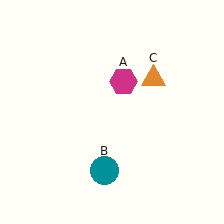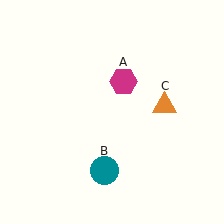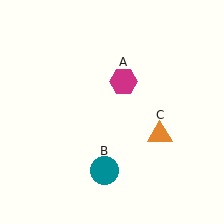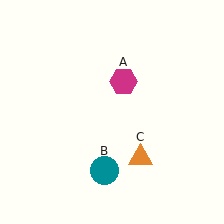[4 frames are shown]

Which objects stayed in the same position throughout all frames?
Magenta hexagon (object A) and teal circle (object B) remained stationary.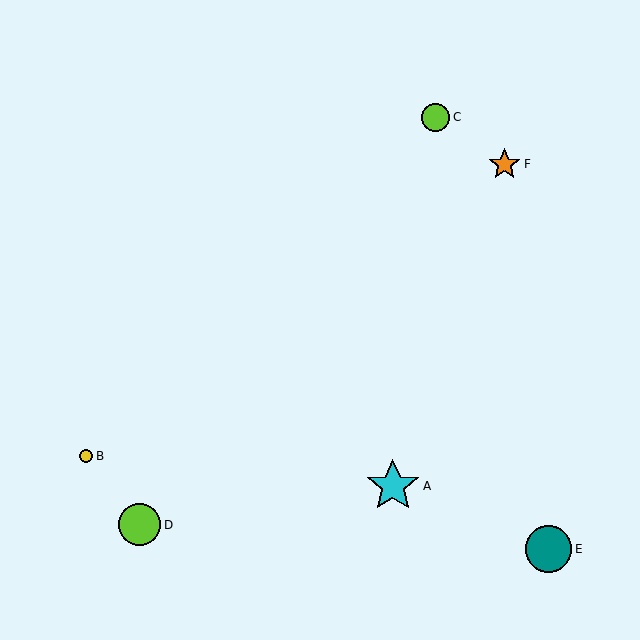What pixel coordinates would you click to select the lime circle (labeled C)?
Click at (436, 117) to select the lime circle C.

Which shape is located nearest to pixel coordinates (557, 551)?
The teal circle (labeled E) at (549, 549) is nearest to that location.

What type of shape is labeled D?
Shape D is a lime circle.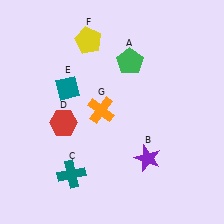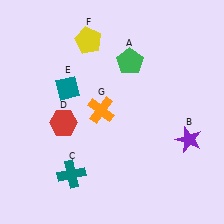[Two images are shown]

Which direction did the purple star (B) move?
The purple star (B) moved right.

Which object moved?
The purple star (B) moved right.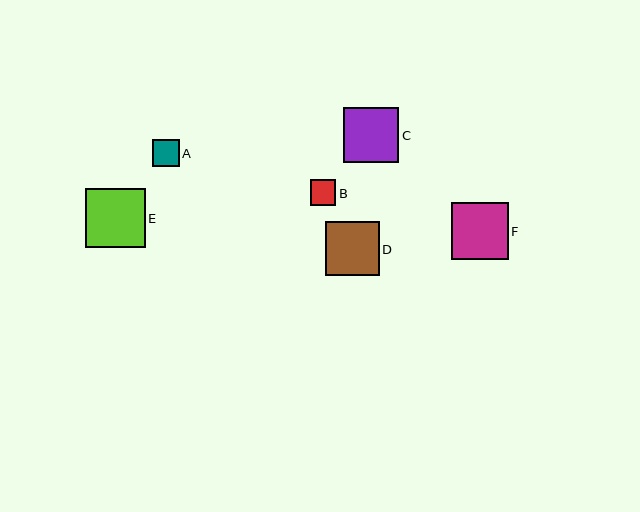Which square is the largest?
Square E is the largest with a size of approximately 59 pixels.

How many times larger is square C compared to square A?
Square C is approximately 2.0 times the size of square A.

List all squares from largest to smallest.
From largest to smallest: E, F, C, D, A, B.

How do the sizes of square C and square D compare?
Square C and square D are approximately the same size.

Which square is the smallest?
Square B is the smallest with a size of approximately 26 pixels.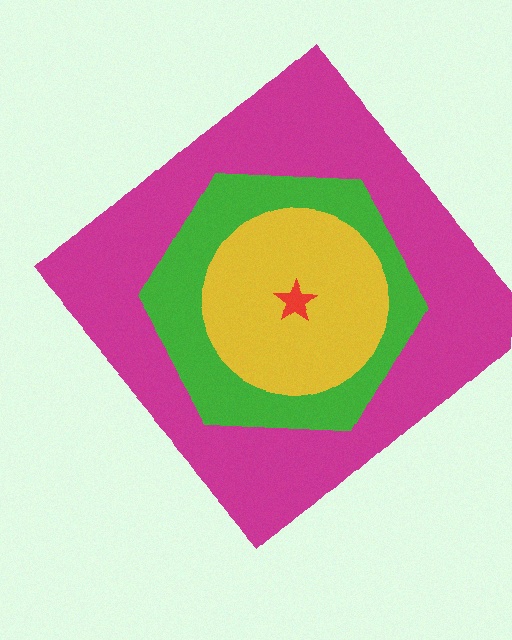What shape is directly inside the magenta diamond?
The green hexagon.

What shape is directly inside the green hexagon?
The yellow circle.